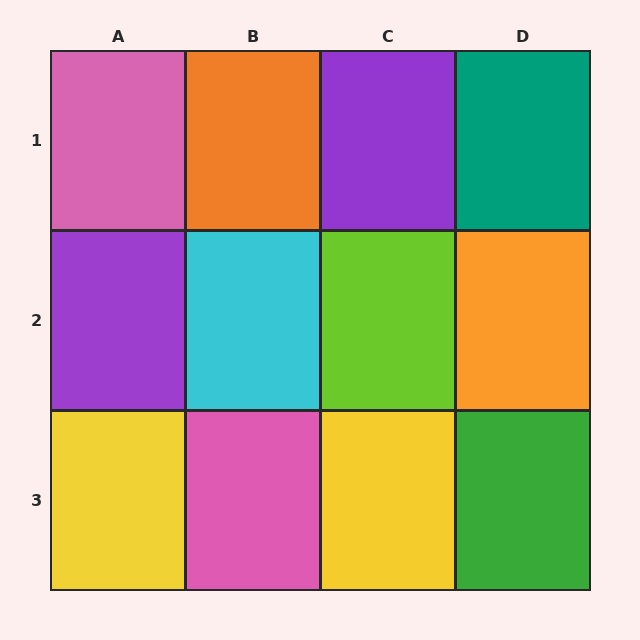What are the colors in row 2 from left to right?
Purple, cyan, lime, orange.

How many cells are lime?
1 cell is lime.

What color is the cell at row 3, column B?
Pink.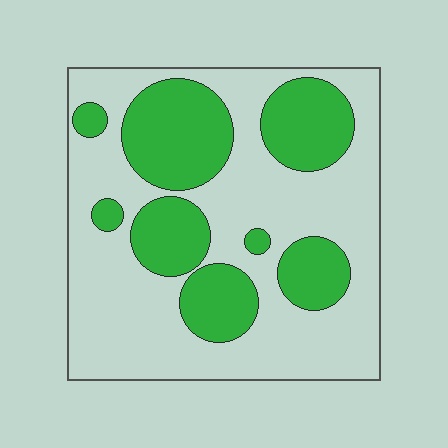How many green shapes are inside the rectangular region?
8.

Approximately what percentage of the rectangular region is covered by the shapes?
Approximately 35%.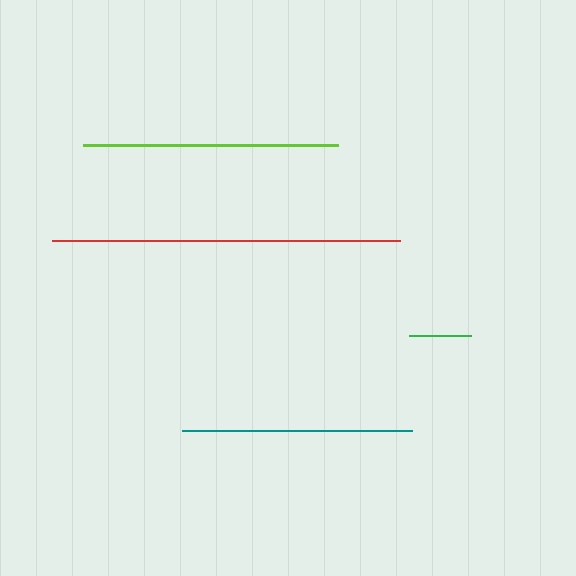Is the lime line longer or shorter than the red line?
The red line is longer than the lime line.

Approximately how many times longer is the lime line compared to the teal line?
The lime line is approximately 1.1 times the length of the teal line.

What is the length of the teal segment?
The teal segment is approximately 230 pixels long.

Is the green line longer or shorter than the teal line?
The teal line is longer than the green line.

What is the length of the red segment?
The red segment is approximately 348 pixels long.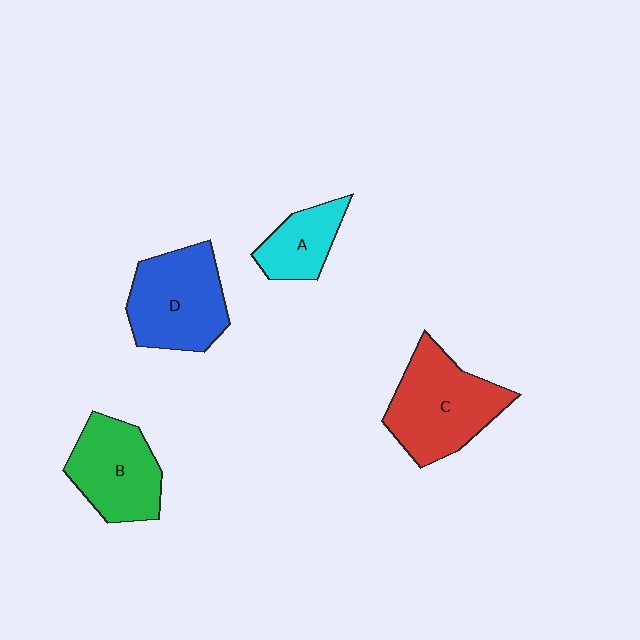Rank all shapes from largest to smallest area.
From largest to smallest: C (red), D (blue), B (green), A (cyan).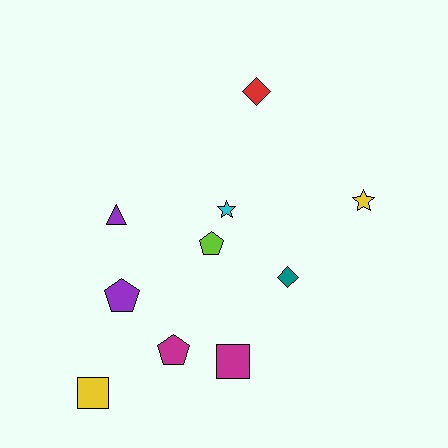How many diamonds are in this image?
There are 2 diamonds.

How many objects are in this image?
There are 10 objects.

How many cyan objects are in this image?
There is 1 cyan object.